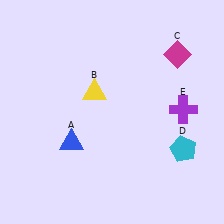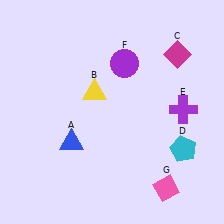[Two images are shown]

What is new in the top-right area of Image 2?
A purple circle (F) was added in the top-right area of Image 2.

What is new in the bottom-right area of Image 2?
A pink diamond (G) was added in the bottom-right area of Image 2.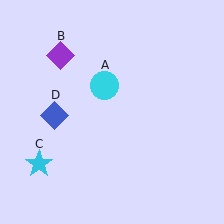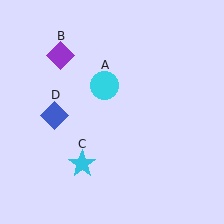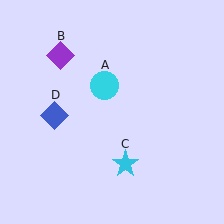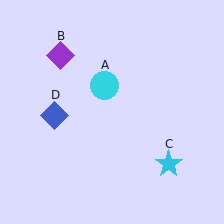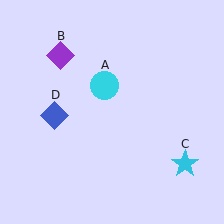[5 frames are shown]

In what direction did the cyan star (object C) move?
The cyan star (object C) moved right.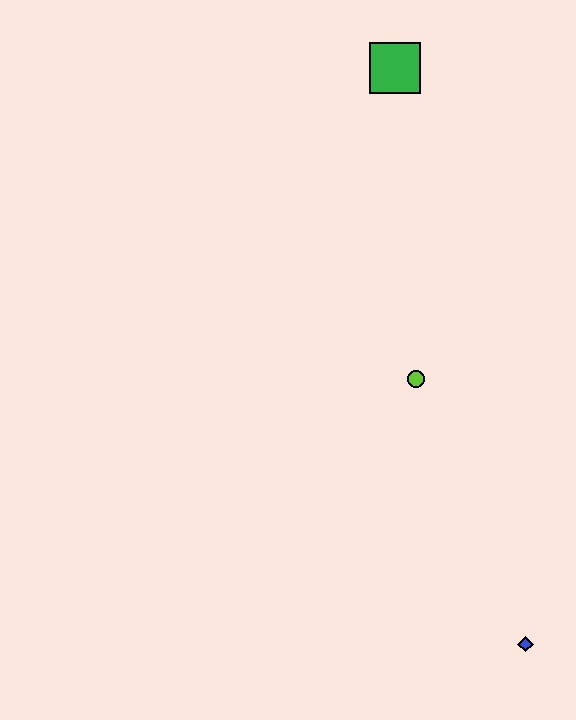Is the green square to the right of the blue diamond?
No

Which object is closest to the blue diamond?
The lime circle is closest to the blue diamond.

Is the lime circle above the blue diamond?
Yes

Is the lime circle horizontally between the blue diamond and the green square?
Yes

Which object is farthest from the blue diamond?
The green square is farthest from the blue diamond.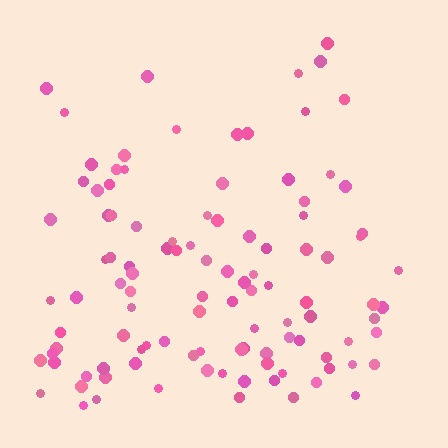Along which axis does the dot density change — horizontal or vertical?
Vertical.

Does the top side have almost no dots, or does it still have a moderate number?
Still a moderate number, just noticeably fewer than the bottom.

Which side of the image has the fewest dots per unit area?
The top.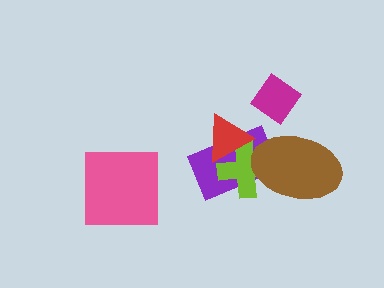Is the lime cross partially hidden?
Yes, it is partially covered by another shape.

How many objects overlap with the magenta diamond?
0 objects overlap with the magenta diamond.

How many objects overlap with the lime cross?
3 objects overlap with the lime cross.